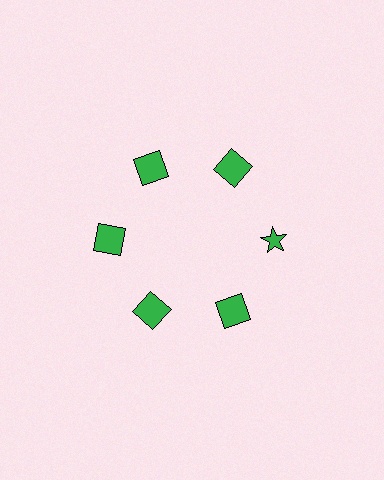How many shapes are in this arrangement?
There are 6 shapes arranged in a ring pattern.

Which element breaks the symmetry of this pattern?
The green star at roughly the 3 o'clock position breaks the symmetry. All other shapes are green squares.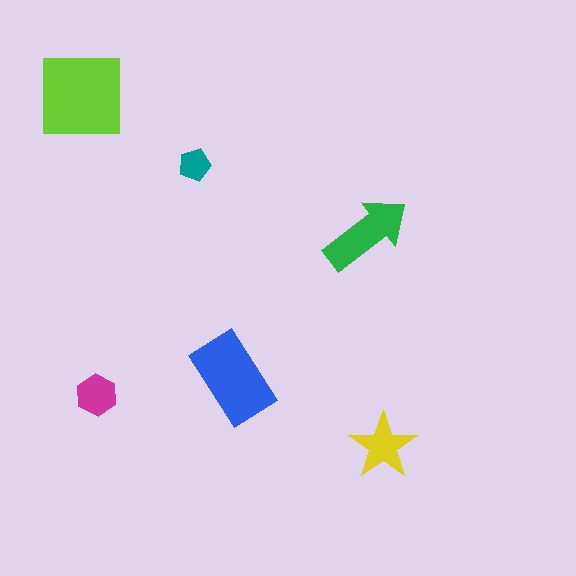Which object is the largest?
The lime square.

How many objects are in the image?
There are 6 objects in the image.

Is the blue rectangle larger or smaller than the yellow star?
Larger.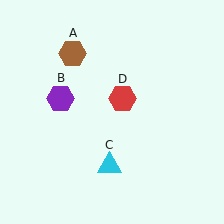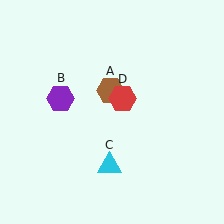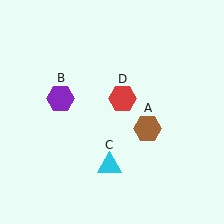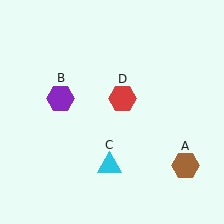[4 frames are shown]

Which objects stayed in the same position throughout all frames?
Purple hexagon (object B) and cyan triangle (object C) and red hexagon (object D) remained stationary.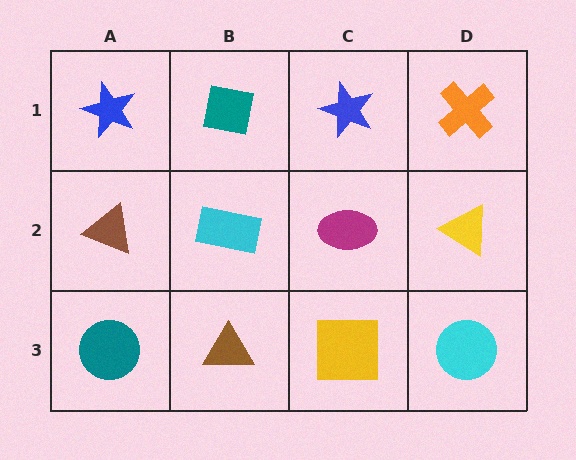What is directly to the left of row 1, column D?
A blue star.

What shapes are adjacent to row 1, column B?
A cyan rectangle (row 2, column B), a blue star (row 1, column A), a blue star (row 1, column C).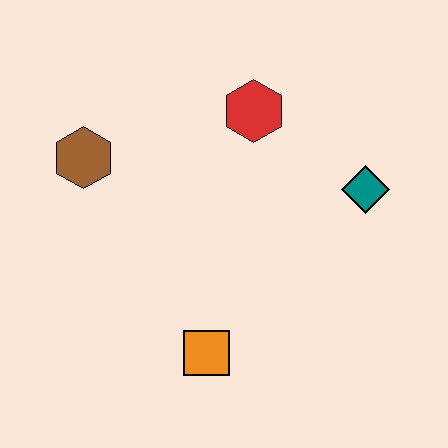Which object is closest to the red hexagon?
The teal diamond is closest to the red hexagon.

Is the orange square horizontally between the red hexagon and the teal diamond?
No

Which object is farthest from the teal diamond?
The brown hexagon is farthest from the teal diamond.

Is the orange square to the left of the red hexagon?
Yes